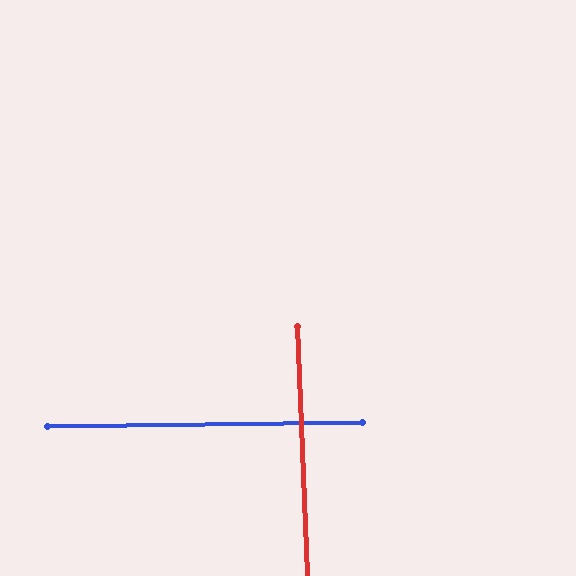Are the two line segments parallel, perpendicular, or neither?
Perpendicular — they meet at approximately 88°.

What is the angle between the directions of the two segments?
Approximately 88 degrees.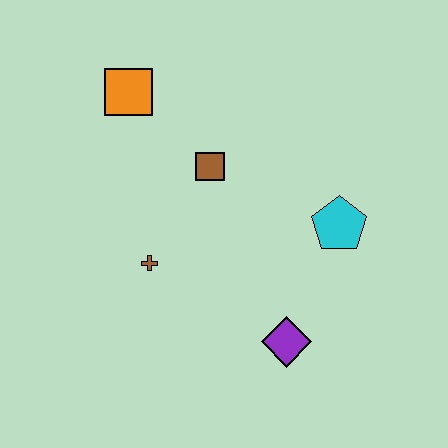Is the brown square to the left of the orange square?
No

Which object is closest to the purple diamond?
The cyan pentagon is closest to the purple diamond.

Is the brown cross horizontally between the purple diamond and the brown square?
No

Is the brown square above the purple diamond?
Yes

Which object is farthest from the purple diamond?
The orange square is farthest from the purple diamond.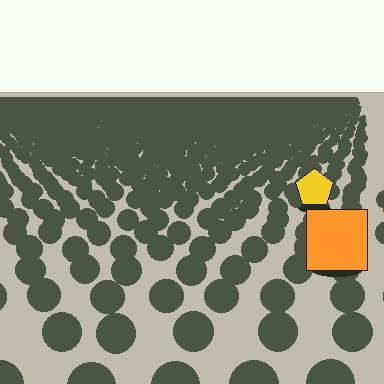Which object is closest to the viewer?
The orange square is closest. The texture marks near it are larger and more spread out.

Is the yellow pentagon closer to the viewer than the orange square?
No. The orange square is closer — you can tell from the texture gradient: the ground texture is coarser near it.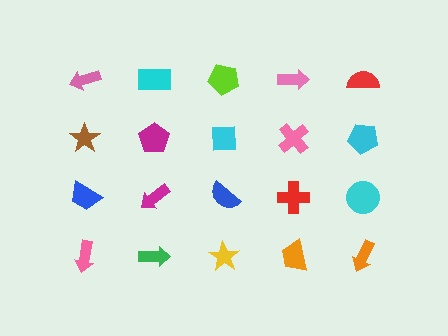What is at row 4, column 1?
A pink arrow.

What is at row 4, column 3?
A yellow star.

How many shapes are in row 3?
5 shapes.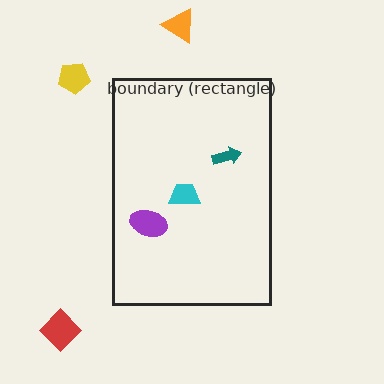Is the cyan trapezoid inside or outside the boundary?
Inside.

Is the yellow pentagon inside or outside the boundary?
Outside.